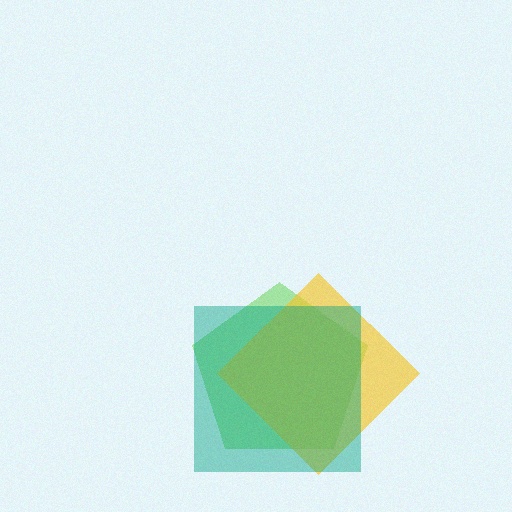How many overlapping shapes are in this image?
There are 3 overlapping shapes in the image.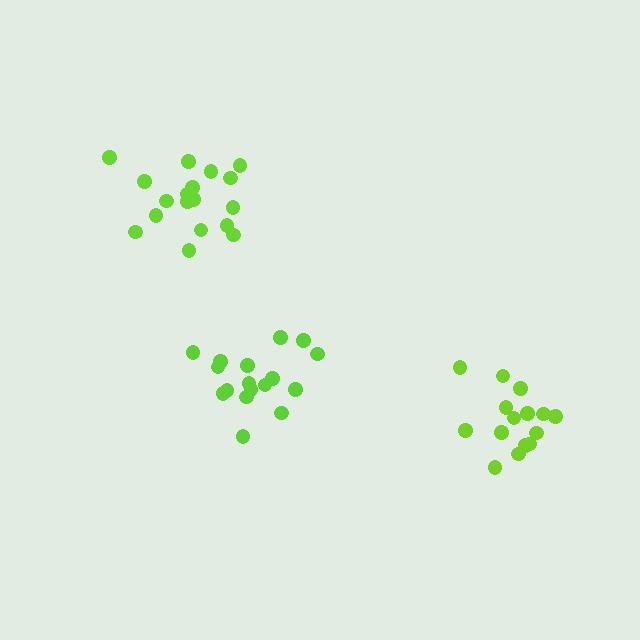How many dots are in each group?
Group 1: 17 dots, Group 2: 18 dots, Group 3: 15 dots (50 total).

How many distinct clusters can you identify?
There are 3 distinct clusters.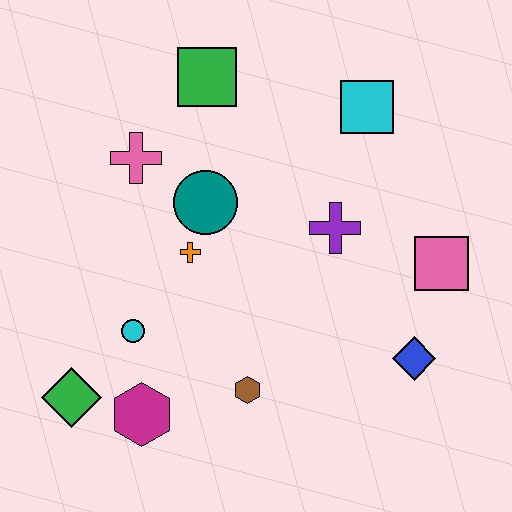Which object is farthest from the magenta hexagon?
The cyan square is farthest from the magenta hexagon.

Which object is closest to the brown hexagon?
The magenta hexagon is closest to the brown hexagon.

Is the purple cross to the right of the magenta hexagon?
Yes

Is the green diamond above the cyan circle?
No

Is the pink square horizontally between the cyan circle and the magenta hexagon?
No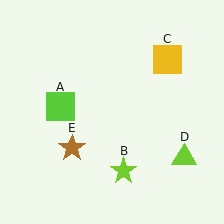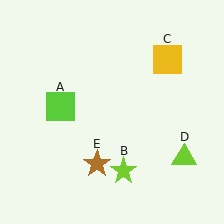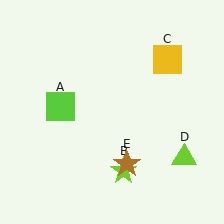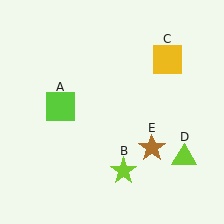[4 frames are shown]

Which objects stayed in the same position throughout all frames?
Lime square (object A) and lime star (object B) and yellow square (object C) and lime triangle (object D) remained stationary.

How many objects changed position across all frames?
1 object changed position: brown star (object E).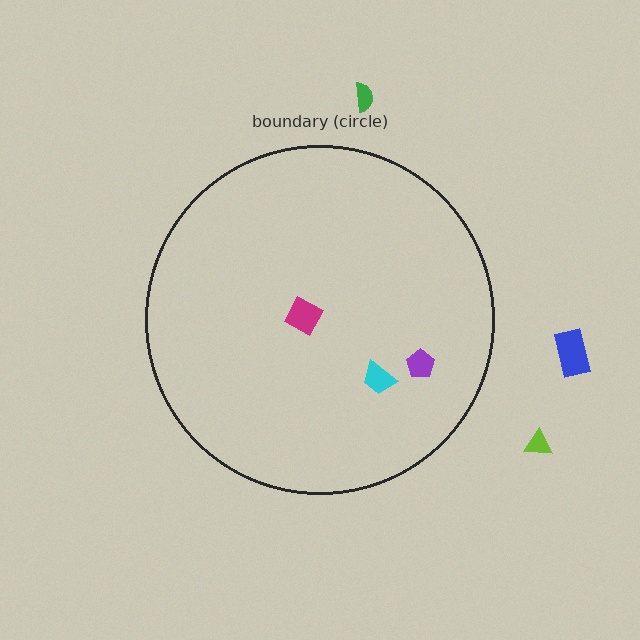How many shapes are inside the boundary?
3 inside, 3 outside.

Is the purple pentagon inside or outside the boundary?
Inside.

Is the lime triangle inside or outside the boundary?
Outside.